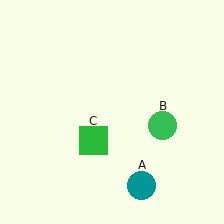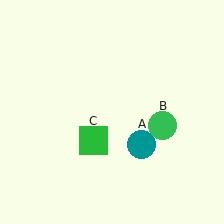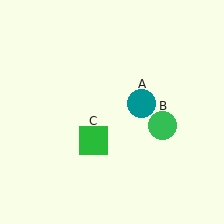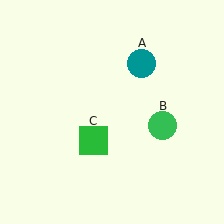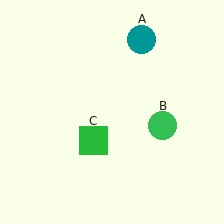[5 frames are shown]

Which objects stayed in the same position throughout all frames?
Green circle (object B) and green square (object C) remained stationary.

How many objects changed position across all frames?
1 object changed position: teal circle (object A).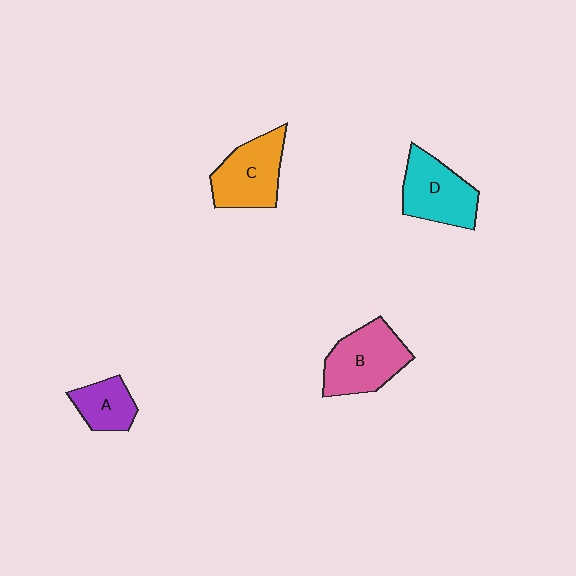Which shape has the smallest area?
Shape A (purple).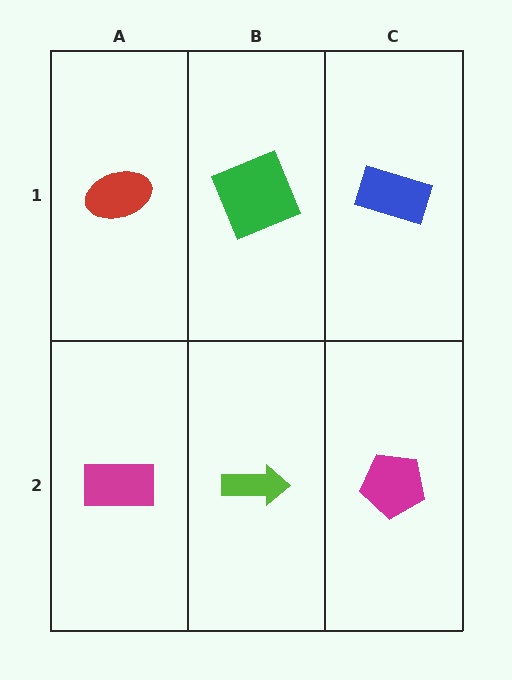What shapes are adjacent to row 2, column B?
A green square (row 1, column B), a magenta rectangle (row 2, column A), a magenta pentagon (row 2, column C).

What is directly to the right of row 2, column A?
A lime arrow.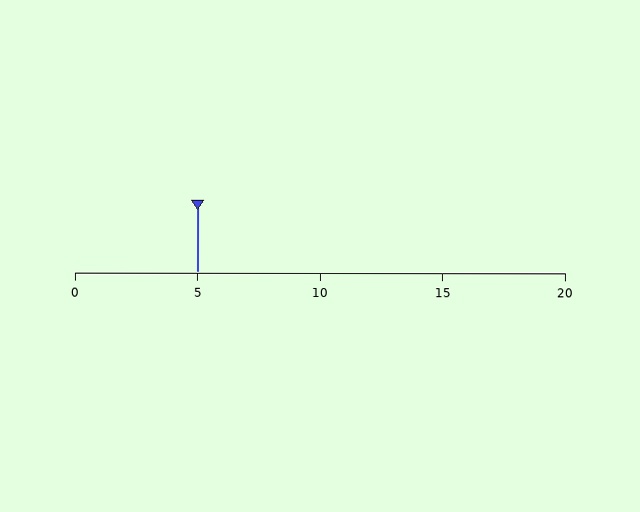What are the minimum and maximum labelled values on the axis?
The axis runs from 0 to 20.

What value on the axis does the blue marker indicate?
The marker indicates approximately 5.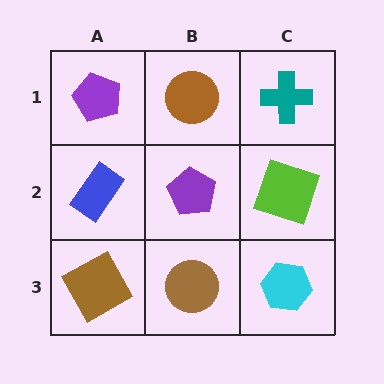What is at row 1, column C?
A teal cross.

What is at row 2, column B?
A purple pentagon.